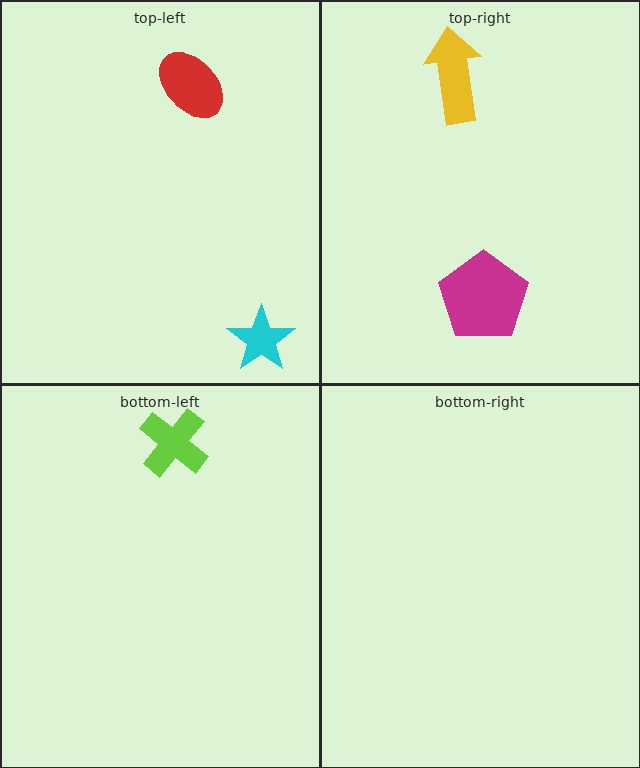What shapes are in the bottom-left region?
The lime cross.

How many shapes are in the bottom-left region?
1.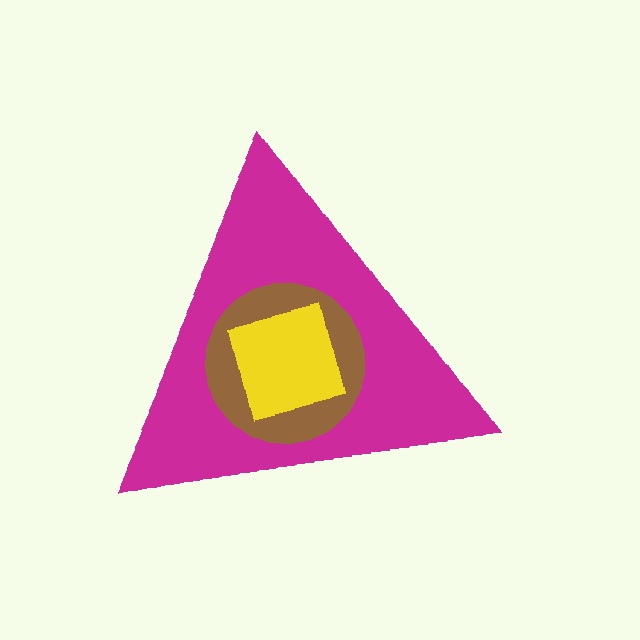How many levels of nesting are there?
3.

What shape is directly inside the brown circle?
The yellow square.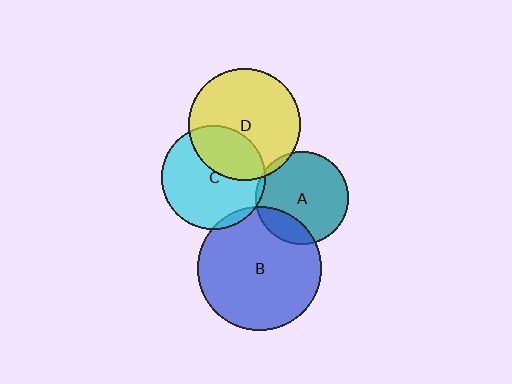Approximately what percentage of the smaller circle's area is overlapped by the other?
Approximately 5%.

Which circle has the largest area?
Circle B (blue).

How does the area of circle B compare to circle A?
Approximately 1.8 times.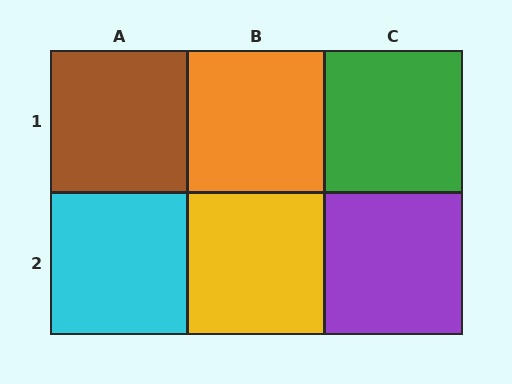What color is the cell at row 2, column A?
Cyan.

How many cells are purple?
1 cell is purple.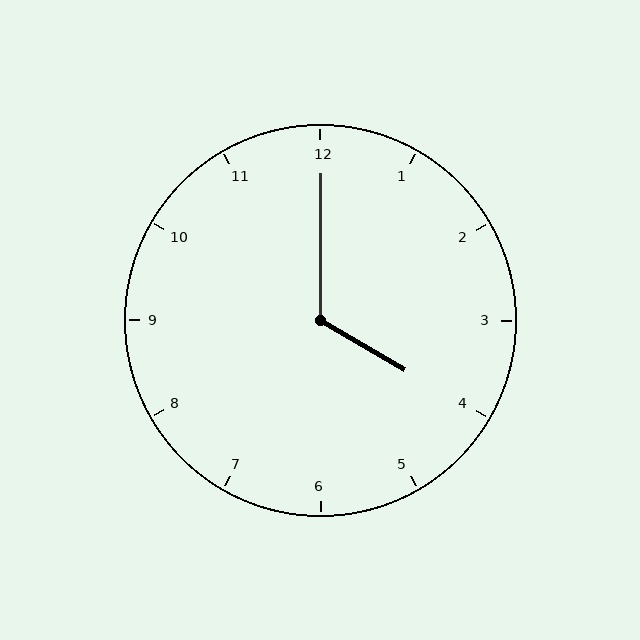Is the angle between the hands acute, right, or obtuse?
It is obtuse.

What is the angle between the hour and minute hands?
Approximately 120 degrees.